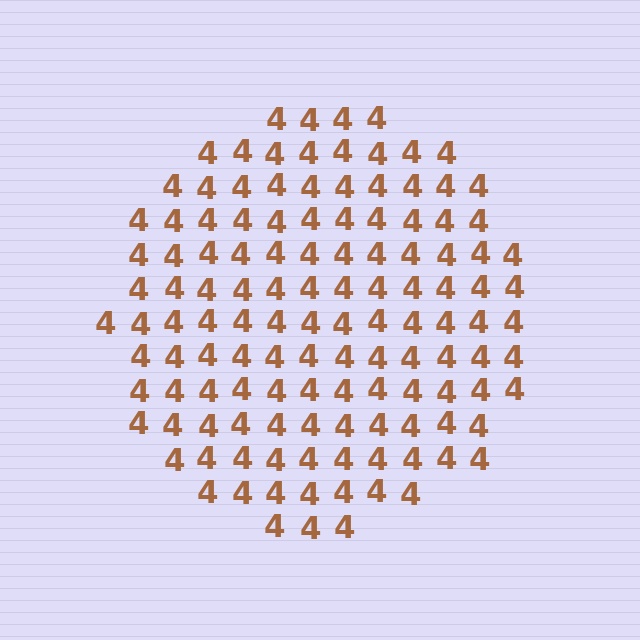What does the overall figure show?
The overall figure shows a circle.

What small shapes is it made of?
It is made of small digit 4's.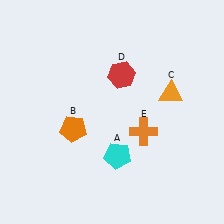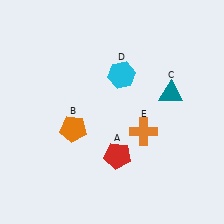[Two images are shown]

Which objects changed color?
A changed from cyan to red. C changed from orange to teal. D changed from red to cyan.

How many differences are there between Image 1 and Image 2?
There are 3 differences between the two images.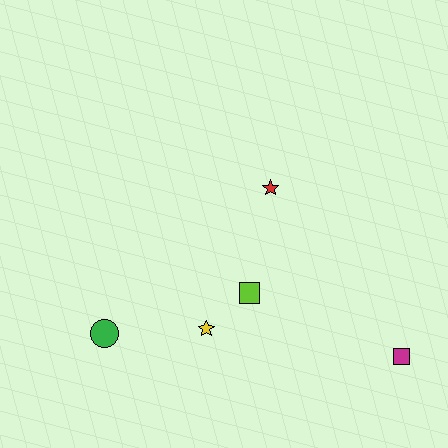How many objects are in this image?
There are 5 objects.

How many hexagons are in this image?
There are no hexagons.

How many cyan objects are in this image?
There are no cyan objects.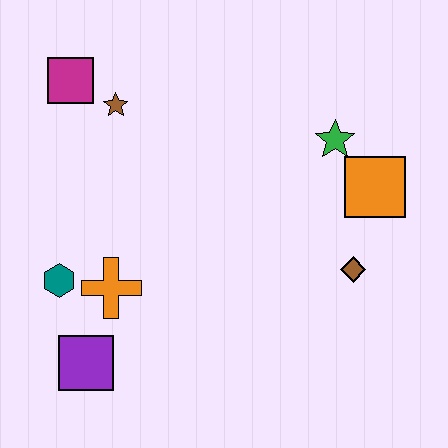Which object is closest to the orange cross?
The teal hexagon is closest to the orange cross.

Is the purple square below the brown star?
Yes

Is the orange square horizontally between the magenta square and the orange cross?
No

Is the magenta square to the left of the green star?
Yes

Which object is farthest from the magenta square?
The brown diamond is farthest from the magenta square.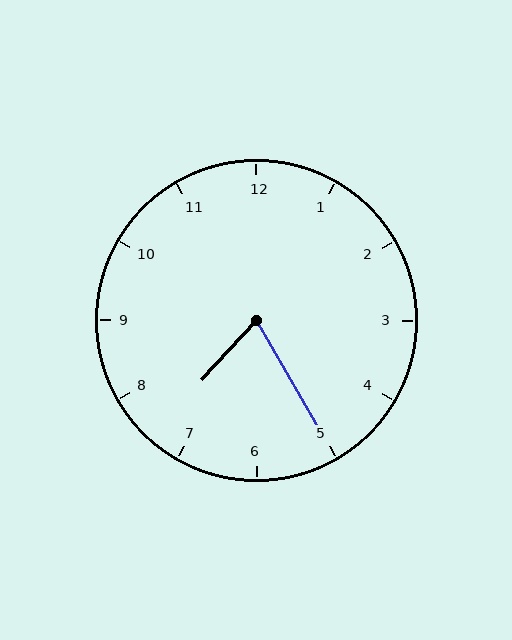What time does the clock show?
7:25.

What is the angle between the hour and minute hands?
Approximately 72 degrees.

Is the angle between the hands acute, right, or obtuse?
It is acute.